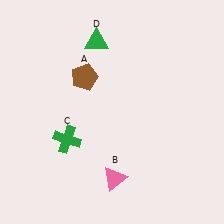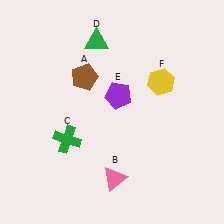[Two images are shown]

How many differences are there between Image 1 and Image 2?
There are 2 differences between the two images.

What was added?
A purple pentagon (E), a yellow hexagon (F) were added in Image 2.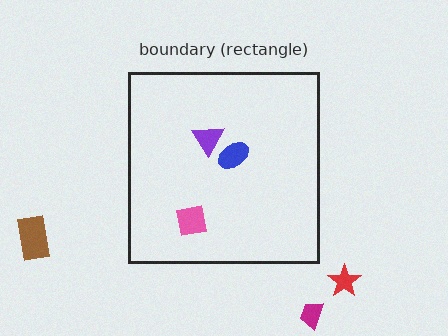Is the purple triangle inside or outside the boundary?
Inside.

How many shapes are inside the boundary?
3 inside, 3 outside.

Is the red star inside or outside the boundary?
Outside.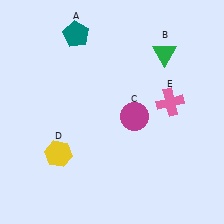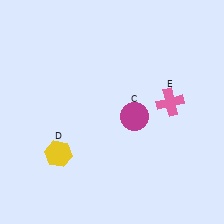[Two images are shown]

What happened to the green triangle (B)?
The green triangle (B) was removed in Image 2. It was in the top-right area of Image 1.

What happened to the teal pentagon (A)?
The teal pentagon (A) was removed in Image 2. It was in the top-left area of Image 1.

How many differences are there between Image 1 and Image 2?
There are 2 differences between the two images.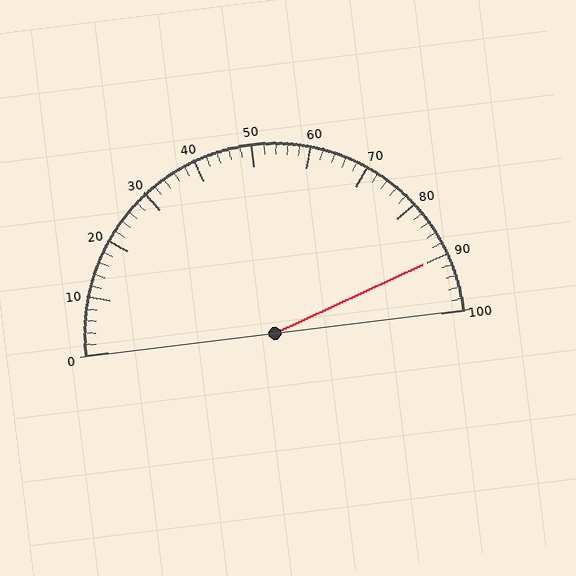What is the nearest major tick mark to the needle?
The nearest major tick mark is 90.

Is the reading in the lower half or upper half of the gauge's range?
The reading is in the upper half of the range (0 to 100).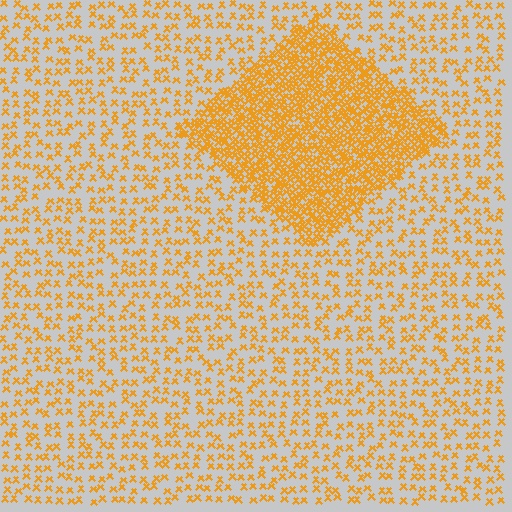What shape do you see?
I see a diamond.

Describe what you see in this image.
The image contains small orange elements arranged at two different densities. A diamond-shaped region is visible where the elements are more densely packed than the surrounding area.